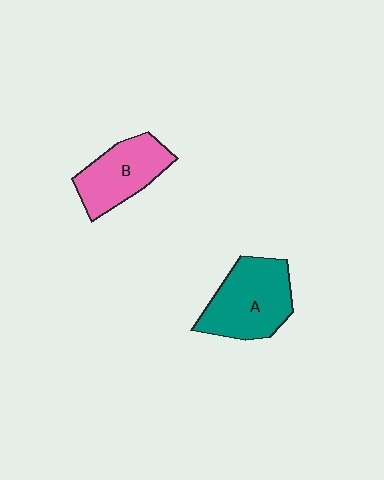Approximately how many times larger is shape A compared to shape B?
Approximately 1.2 times.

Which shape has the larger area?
Shape A (teal).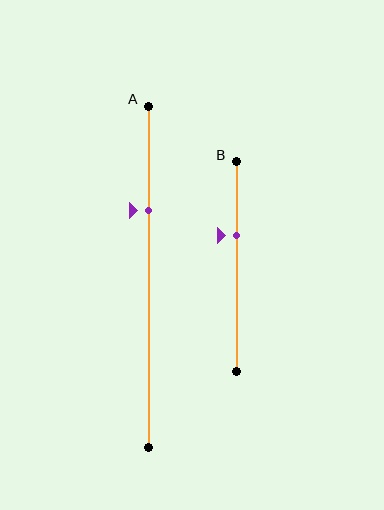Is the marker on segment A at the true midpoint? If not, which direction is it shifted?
No, the marker on segment A is shifted upward by about 20% of the segment length.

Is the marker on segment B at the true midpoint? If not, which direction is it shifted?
No, the marker on segment B is shifted upward by about 15% of the segment length.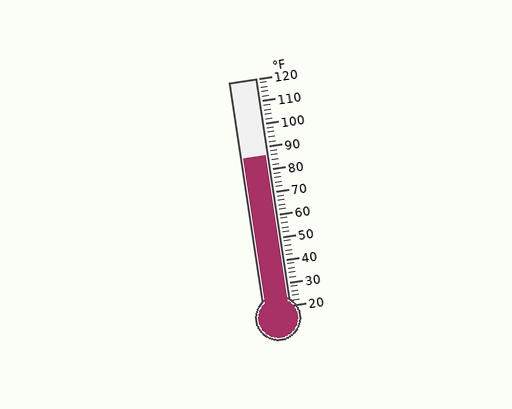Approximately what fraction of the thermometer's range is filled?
The thermometer is filled to approximately 65% of its range.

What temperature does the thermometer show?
The thermometer shows approximately 86°F.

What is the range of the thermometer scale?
The thermometer scale ranges from 20°F to 120°F.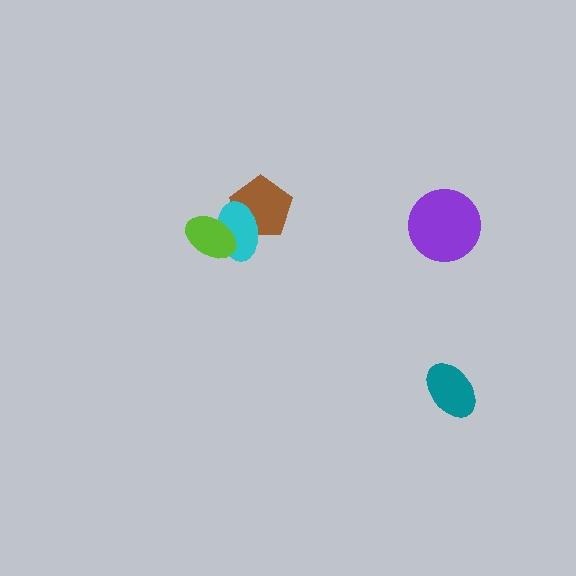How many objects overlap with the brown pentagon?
1 object overlaps with the brown pentagon.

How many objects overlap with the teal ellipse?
0 objects overlap with the teal ellipse.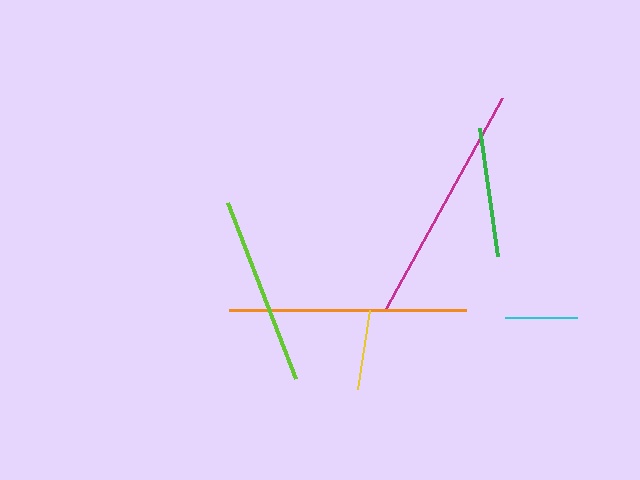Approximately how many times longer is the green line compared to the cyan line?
The green line is approximately 1.8 times the length of the cyan line.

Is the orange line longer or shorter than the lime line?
The orange line is longer than the lime line.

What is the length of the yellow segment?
The yellow segment is approximately 79 pixels long.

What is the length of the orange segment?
The orange segment is approximately 237 pixels long.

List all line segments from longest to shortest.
From longest to shortest: magenta, orange, lime, green, yellow, cyan.